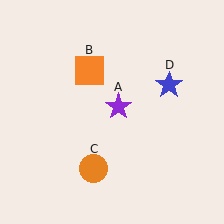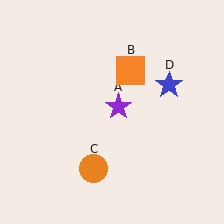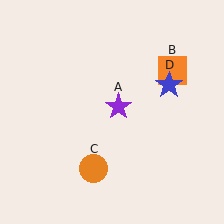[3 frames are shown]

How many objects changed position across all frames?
1 object changed position: orange square (object B).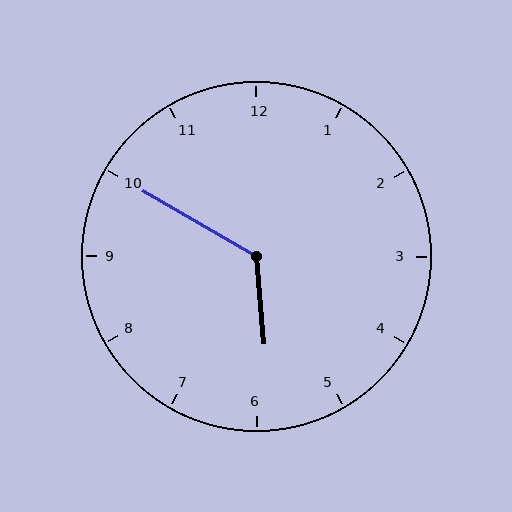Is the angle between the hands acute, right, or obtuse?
It is obtuse.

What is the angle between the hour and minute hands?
Approximately 125 degrees.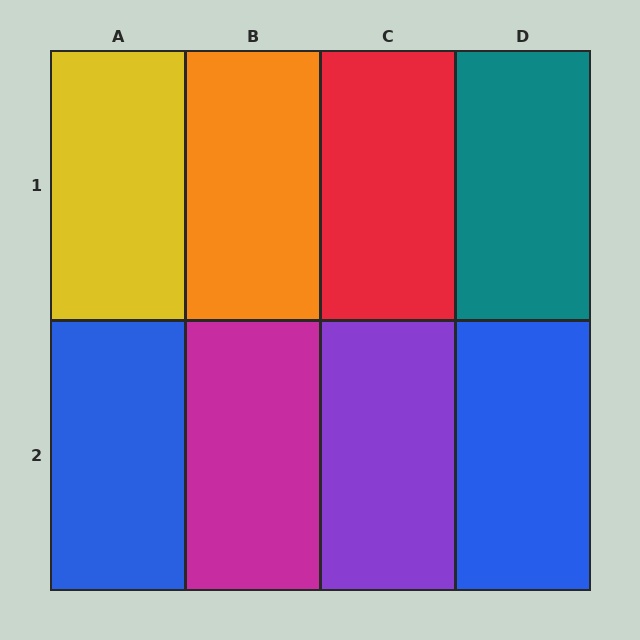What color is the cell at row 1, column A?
Yellow.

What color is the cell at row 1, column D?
Teal.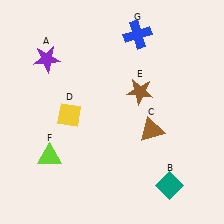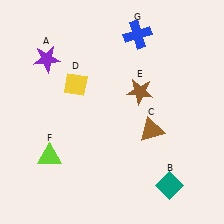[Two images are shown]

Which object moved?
The yellow diamond (D) moved up.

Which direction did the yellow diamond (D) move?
The yellow diamond (D) moved up.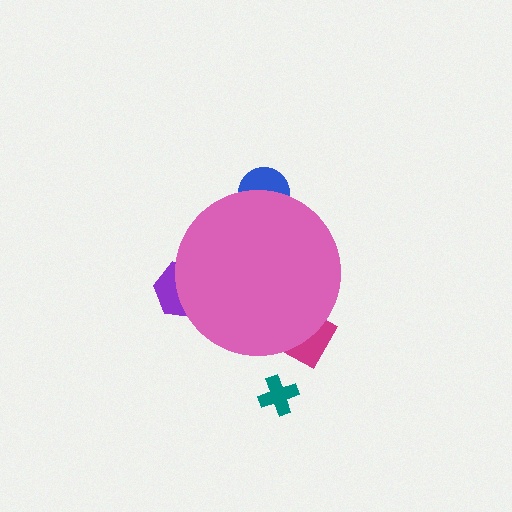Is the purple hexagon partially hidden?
Yes, the purple hexagon is partially hidden behind the pink circle.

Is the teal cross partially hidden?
No, the teal cross is fully visible.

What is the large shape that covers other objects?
A pink circle.